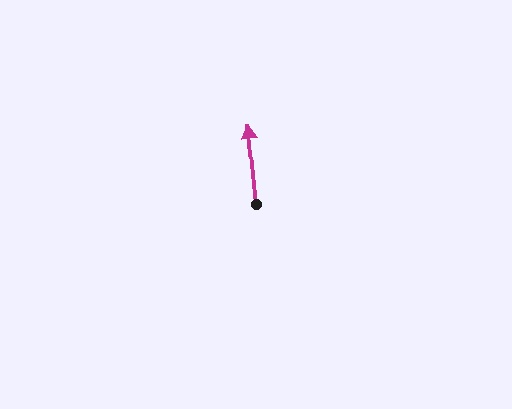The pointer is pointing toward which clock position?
Roughly 12 o'clock.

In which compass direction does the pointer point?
North.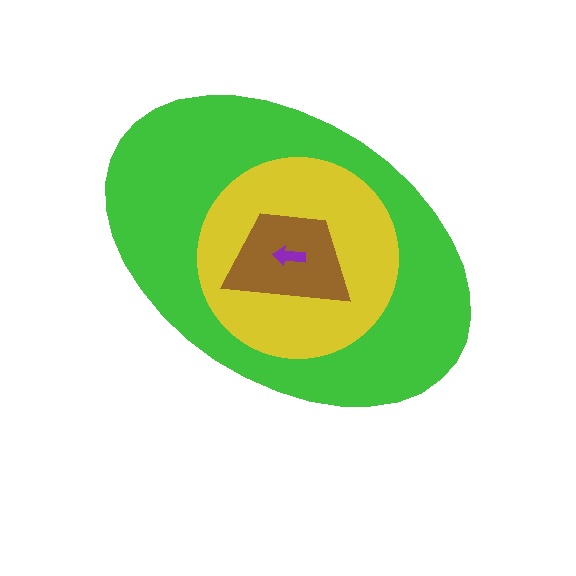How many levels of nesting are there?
4.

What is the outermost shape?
The green ellipse.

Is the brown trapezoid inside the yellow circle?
Yes.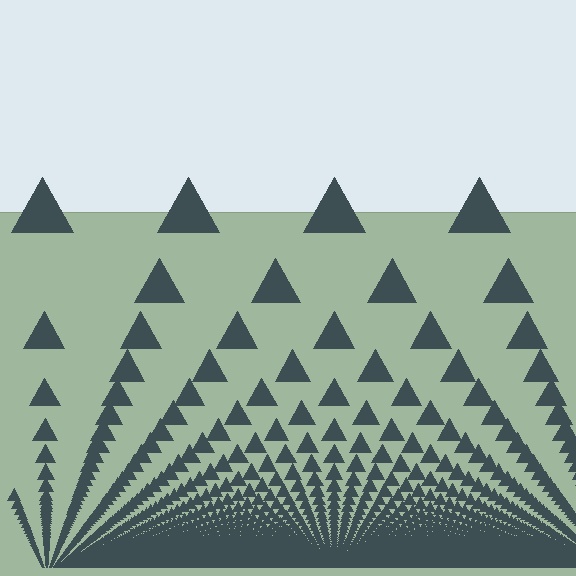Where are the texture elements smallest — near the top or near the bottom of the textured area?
Near the bottom.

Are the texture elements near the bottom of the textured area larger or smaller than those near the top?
Smaller. The gradient is inverted — elements near the bottom are smaller and denser.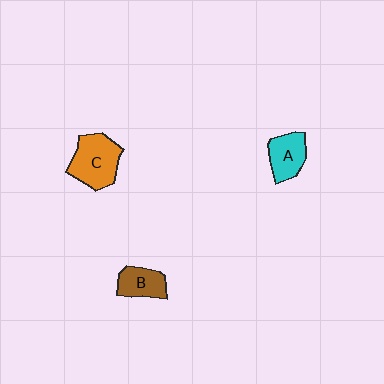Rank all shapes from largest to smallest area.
From largest to smallest: C (orange), A (cyan), B (brown).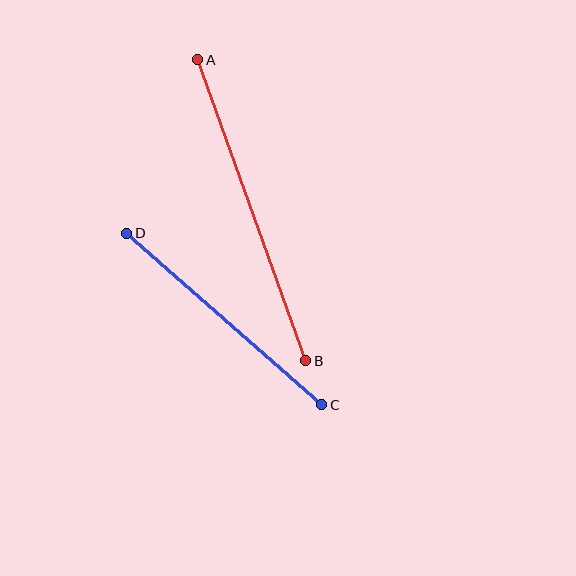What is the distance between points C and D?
The distance is approximately 260 pixels.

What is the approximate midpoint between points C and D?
The midpoint is at approximately (224, 319) pixels.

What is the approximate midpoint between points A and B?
The midpoint is at approximately (252, 210) pixels.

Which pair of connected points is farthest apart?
Points A and B are farthest apart.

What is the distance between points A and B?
The distance is approximately 320 pixels.